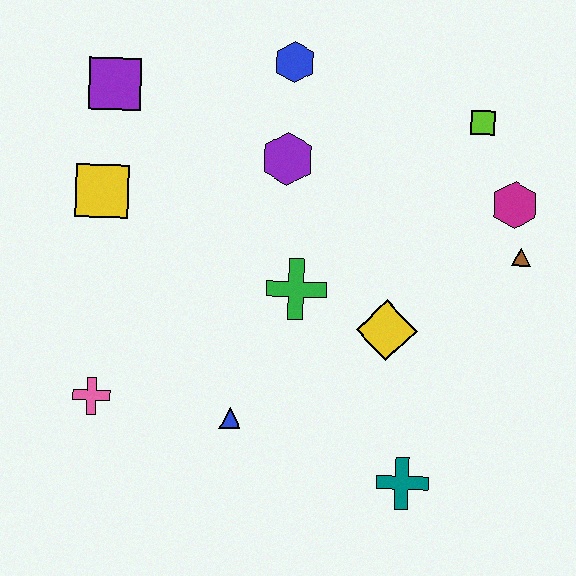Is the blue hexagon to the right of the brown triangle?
No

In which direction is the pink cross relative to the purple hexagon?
The pink cross is below the purple hexagon.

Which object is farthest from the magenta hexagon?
The pink cross is farthest from the magenta hexagon.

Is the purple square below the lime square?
No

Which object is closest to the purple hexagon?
The blue hexagon is closest to the purple hexagon.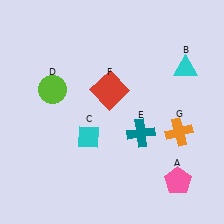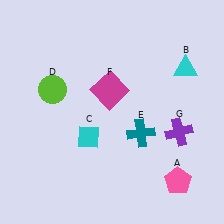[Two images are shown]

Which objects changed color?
F changed from red to magenta. G changed from orange to purple.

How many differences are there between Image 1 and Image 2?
There are 2 differences between the two images.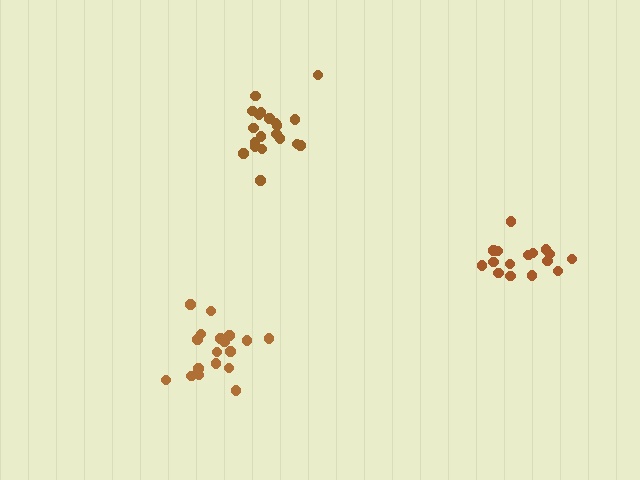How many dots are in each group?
Group 1: 18 dots, Group 2: 16 dots, Group 3: 20 dots (54 total).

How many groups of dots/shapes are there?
There are 3 groups.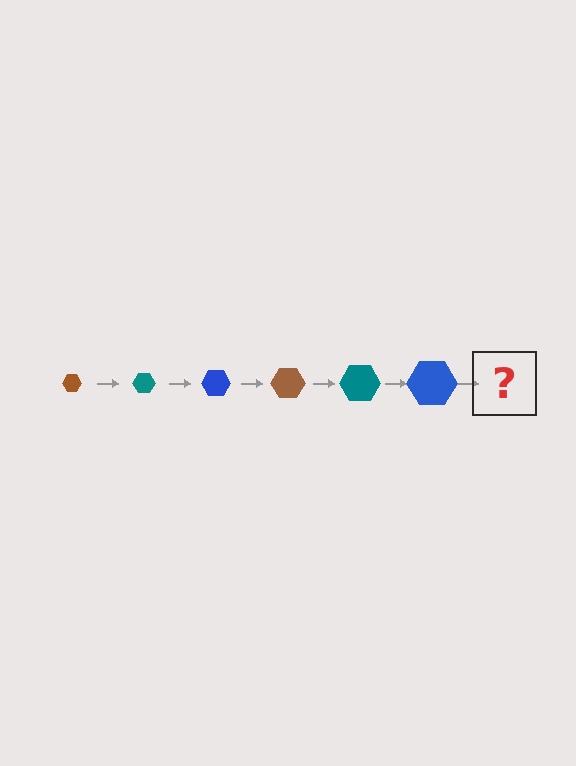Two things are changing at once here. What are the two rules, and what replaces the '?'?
The two rules are that the hexagon grows larger each step and the color cycles through brown, teal, and blue. The '?' should be a brown hexagon, larger than the previous one.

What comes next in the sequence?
The next element should be a brown hexagon, larger than the previous one.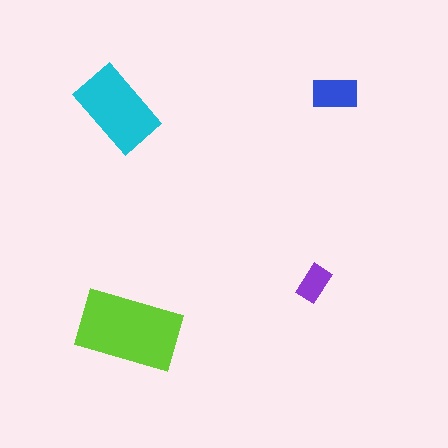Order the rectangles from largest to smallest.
the lime one, the cyan one, the blue one, the purple one.